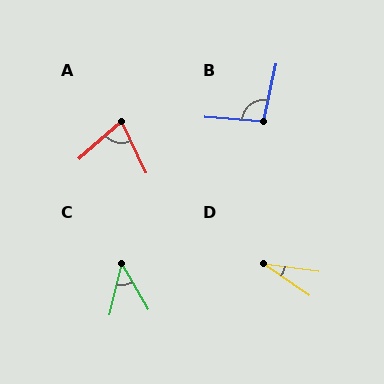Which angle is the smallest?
D, at approximately 28 degrees.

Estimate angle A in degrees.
Approximately 74 degrees.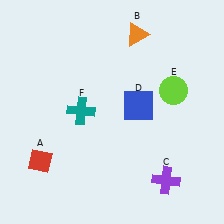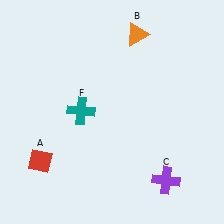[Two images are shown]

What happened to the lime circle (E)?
The lime circle (E) was removed in Image 2. It was in the top-right area of Image 1.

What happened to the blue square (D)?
The blue square (D) was removed in Image 2. It was in the top-right area of Image 1.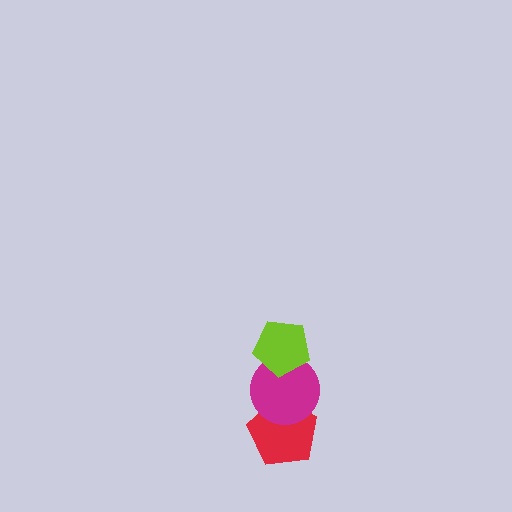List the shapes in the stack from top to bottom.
From top to bottom: the lime pentagon, the magenta circle, the red pentagon.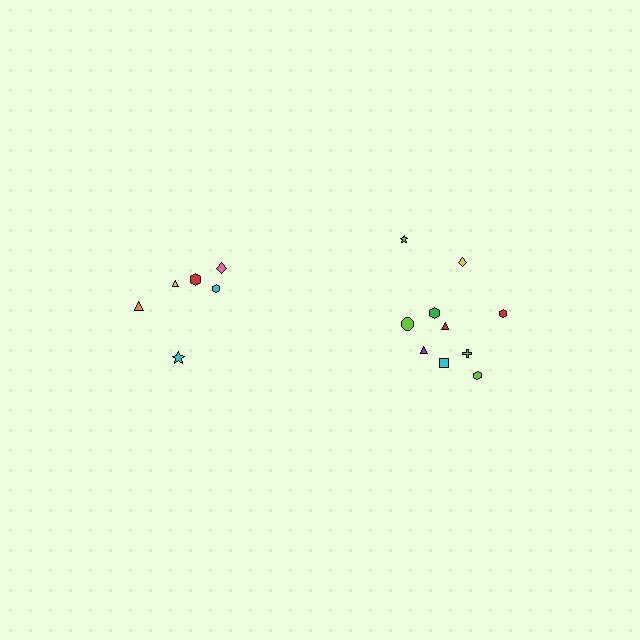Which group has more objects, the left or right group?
The right group.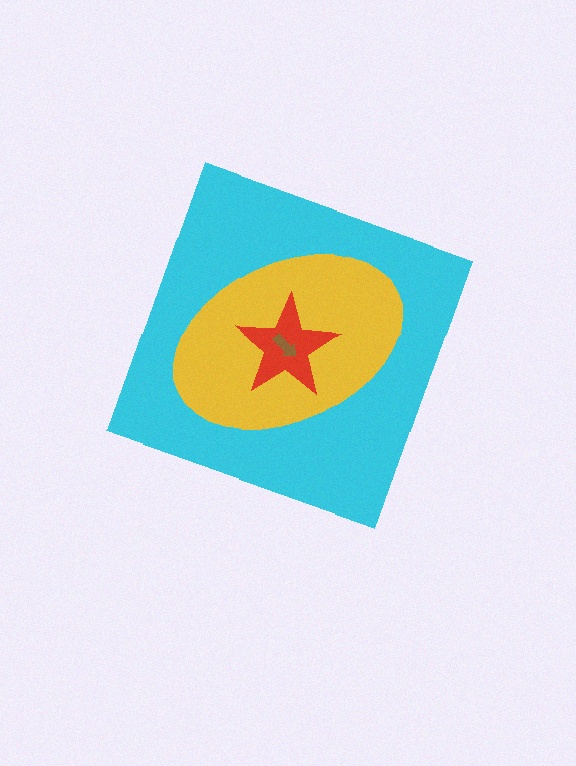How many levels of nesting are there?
4.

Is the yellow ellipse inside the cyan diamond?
Yes.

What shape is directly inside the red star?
The brown arrow.